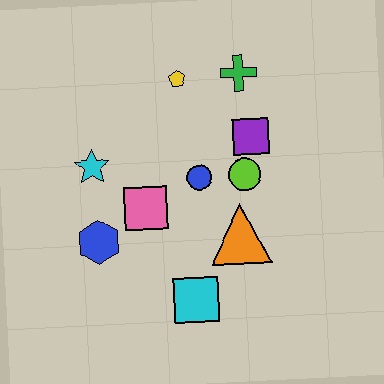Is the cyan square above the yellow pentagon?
No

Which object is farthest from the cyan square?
The green cross is farthest from the cyan square.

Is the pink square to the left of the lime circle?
Yes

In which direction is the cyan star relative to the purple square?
The cyan star is to the left of the purple square.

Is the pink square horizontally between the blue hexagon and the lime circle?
Yes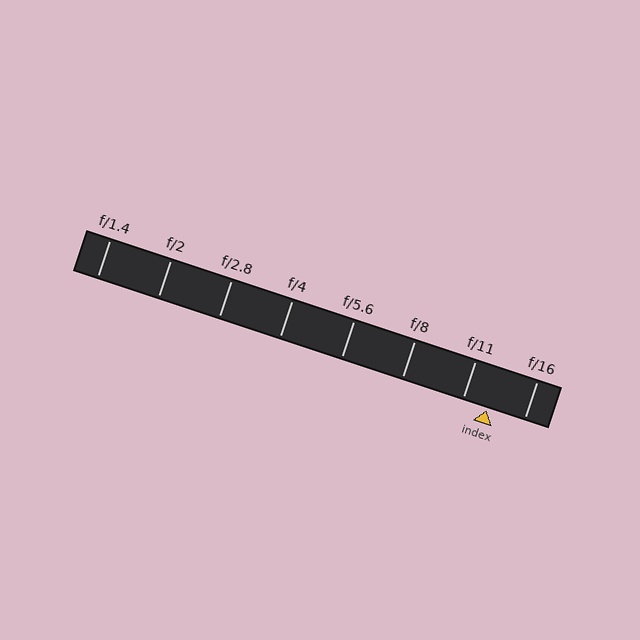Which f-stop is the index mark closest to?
The index mark is closest to f/11.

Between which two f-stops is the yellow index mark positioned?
The index mark is between f/11 and f/16.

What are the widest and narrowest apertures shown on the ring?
The widest aperture shown is f/1.4 and the narrowest is f/16.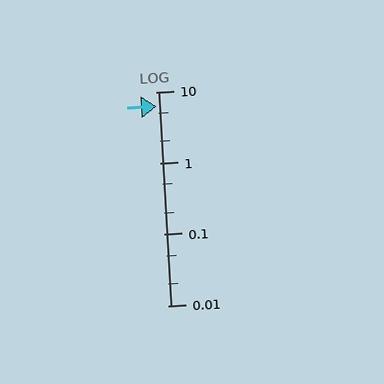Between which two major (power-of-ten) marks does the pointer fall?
The pointer is between 1 and 10.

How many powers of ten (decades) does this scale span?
The scale spans 3 decades, from 0.01 to 10.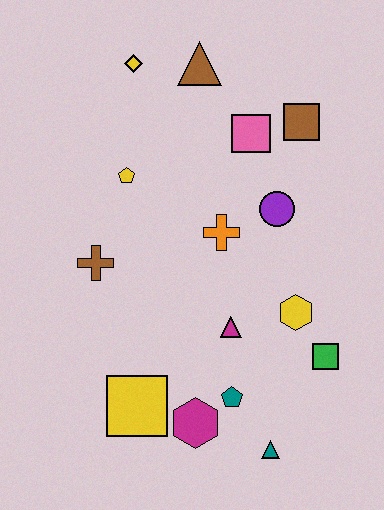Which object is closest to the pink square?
The brown square is closest to the pink square.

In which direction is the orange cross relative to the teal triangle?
The orange cross is above the teal triangle.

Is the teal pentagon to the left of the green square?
Yes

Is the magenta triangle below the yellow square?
No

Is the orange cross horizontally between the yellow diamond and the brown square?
Yes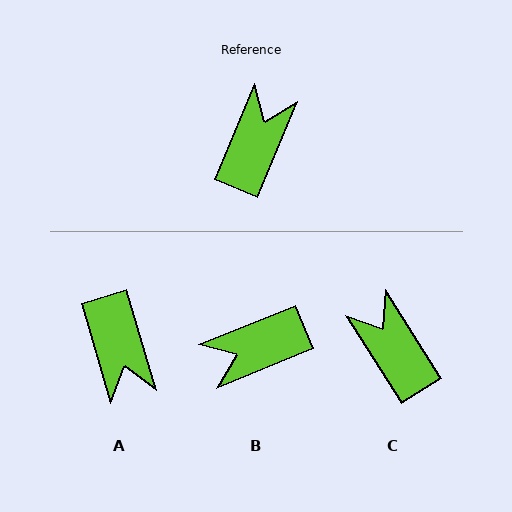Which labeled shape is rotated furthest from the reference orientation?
A, about 141 degrees away.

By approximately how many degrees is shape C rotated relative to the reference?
Approximately 55 degrees counter-clockwise.